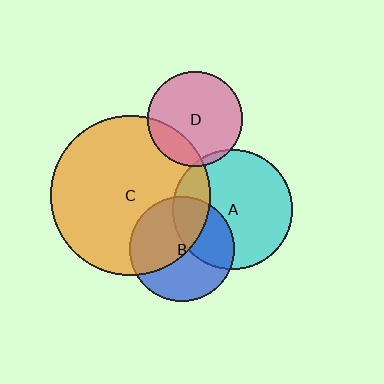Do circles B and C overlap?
Yes.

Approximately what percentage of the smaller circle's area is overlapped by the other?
Approximately 50%.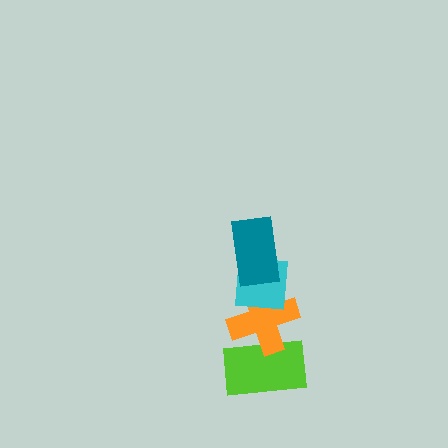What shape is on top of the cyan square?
The teal rectangle is on top of the cyan square.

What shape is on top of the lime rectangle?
The orange cross is on top of the lime rectangle.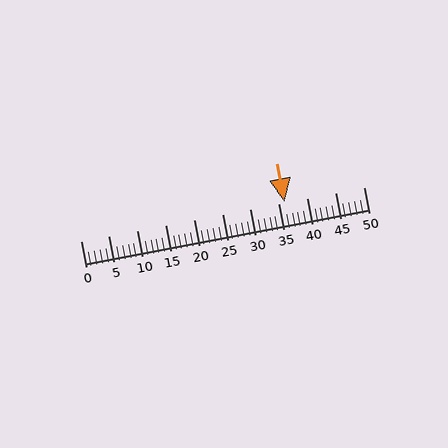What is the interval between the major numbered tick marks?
The major tick marks are spaced 5 units apart.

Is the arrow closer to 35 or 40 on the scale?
The arrow is closer to 35.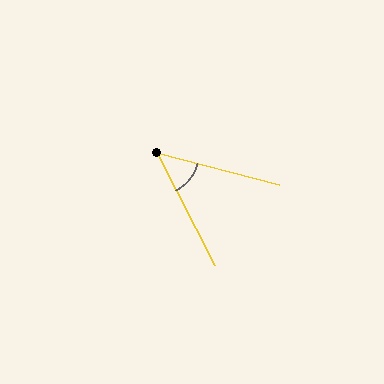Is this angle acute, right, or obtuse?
It is acute.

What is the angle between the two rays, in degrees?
Approximately 48 degrees.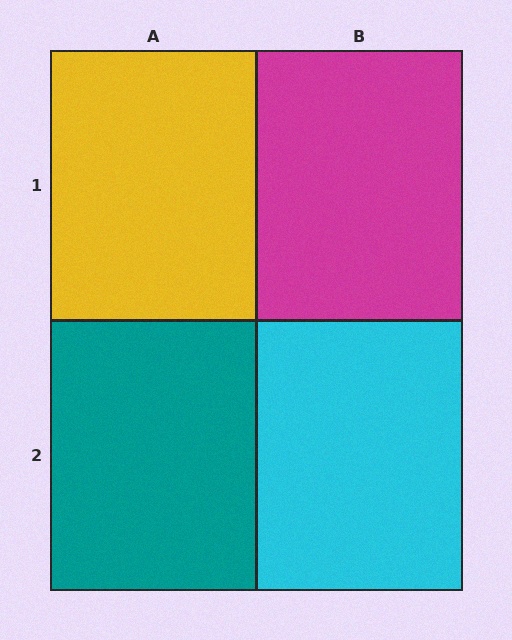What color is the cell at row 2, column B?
Cyan.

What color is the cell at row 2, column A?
Teal.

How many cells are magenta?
1 cell is magenta.